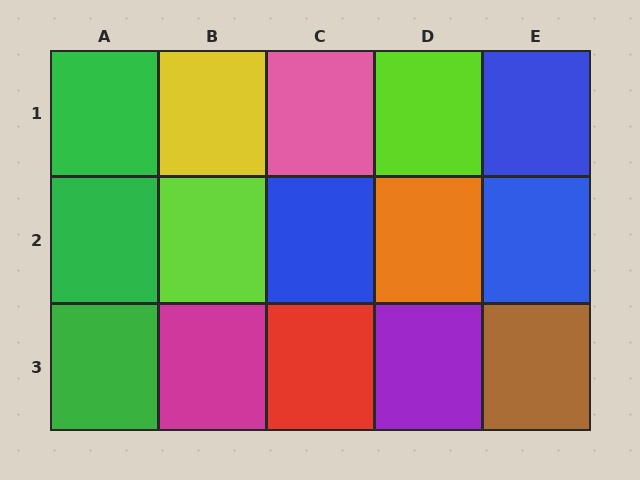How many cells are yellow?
1 cell is yellow.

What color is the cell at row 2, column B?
Lime.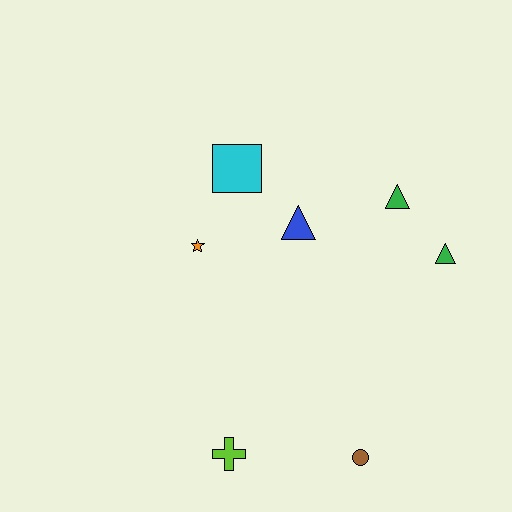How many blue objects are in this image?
There is 1 blue object.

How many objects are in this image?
There are 7 objects.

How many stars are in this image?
There is 1 star.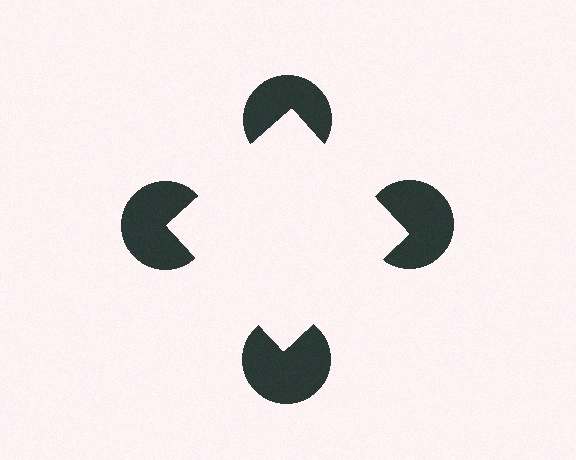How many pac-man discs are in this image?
There are 4 — one at each vertex of the illusory square.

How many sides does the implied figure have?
4 sides.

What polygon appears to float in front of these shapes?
An illusory square — its edges are inferred from the aligned wedge cuts in the pac-man discs, not physically drawn.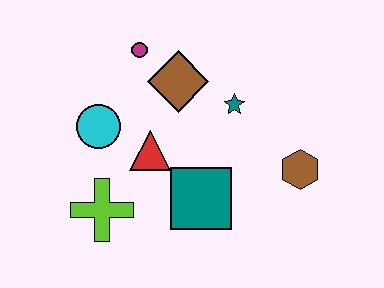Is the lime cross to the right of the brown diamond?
No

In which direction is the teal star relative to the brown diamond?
The teal star is to the right of the brown diamond.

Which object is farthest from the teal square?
The magenta circle is farthest from the teal square.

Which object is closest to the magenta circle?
The brown diamond is closest to the magenta circle.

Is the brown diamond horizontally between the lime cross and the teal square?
Yes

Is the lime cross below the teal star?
Yes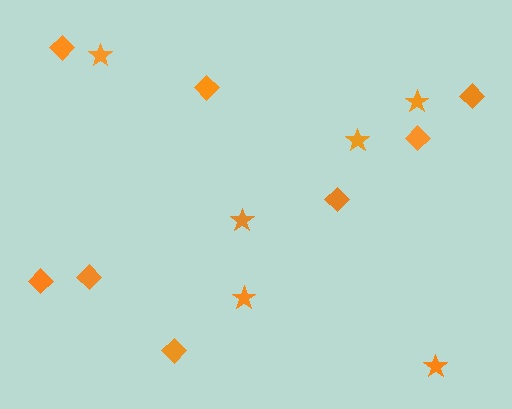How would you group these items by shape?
There are 2 groups: one group of stars (6) and one group of diamonds (8).